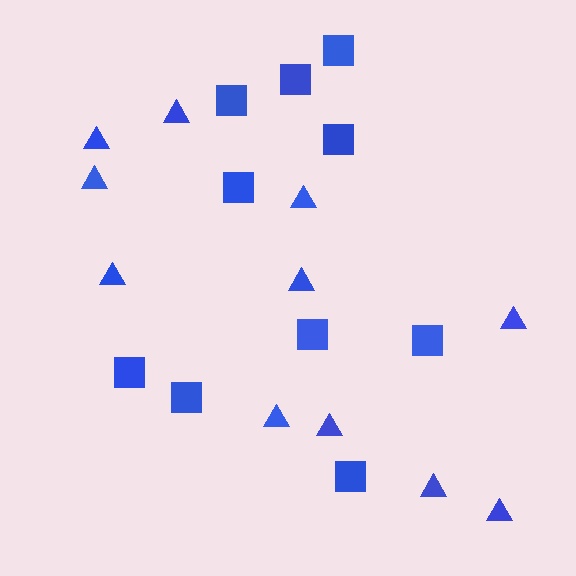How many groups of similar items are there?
There are 2 groups: one group of squares (10) and one group of triangles (11).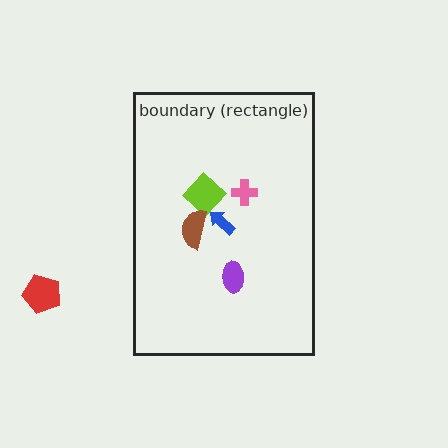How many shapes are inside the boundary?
5 inside, 1 outside.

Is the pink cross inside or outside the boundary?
Inside.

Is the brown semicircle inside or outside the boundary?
Inside.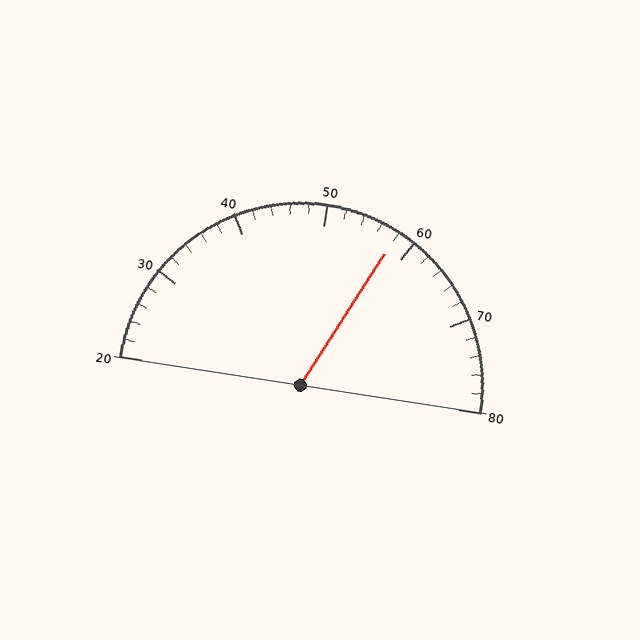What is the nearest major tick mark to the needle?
The nearest major tick mark is 60.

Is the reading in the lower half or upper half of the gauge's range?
The reading is in the upper half of the range (20 to 80).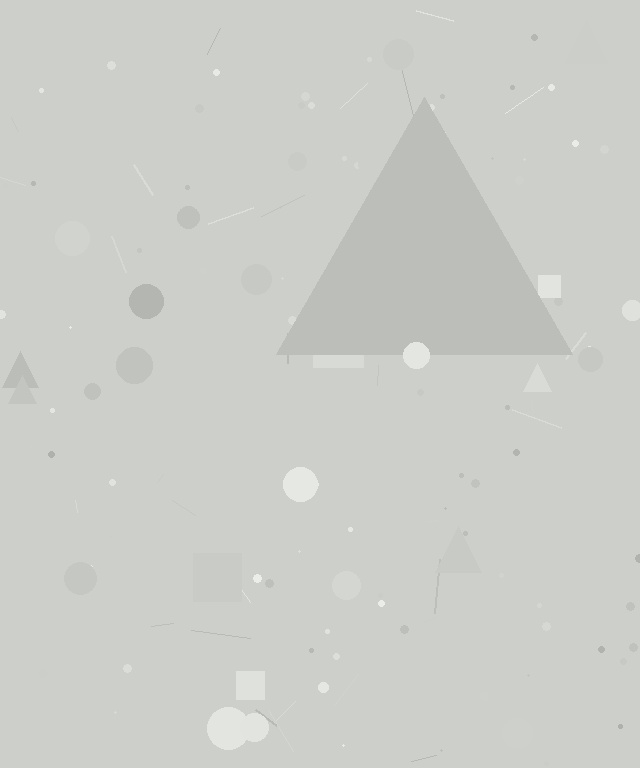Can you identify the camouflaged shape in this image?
The camouflaged shape is a triangle.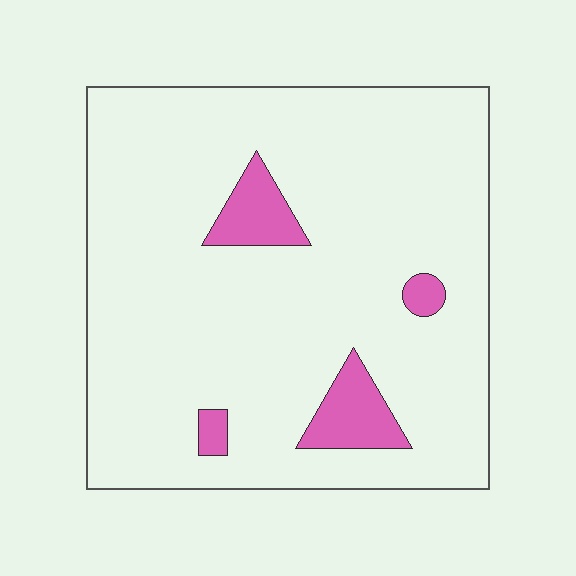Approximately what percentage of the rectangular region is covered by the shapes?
Approximately 10%.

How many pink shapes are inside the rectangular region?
4.